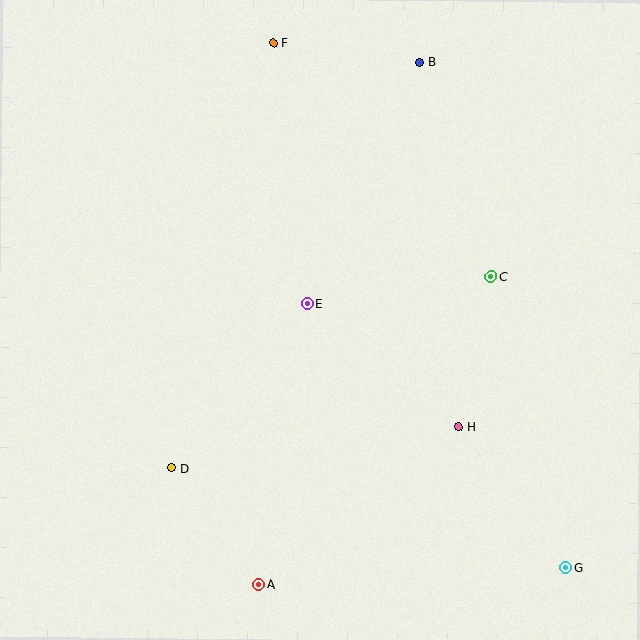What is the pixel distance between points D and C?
The distance between D and C is 372 pixels.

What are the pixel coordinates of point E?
Point E is at (307, 304).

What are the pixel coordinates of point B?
Point B is at (420, 62).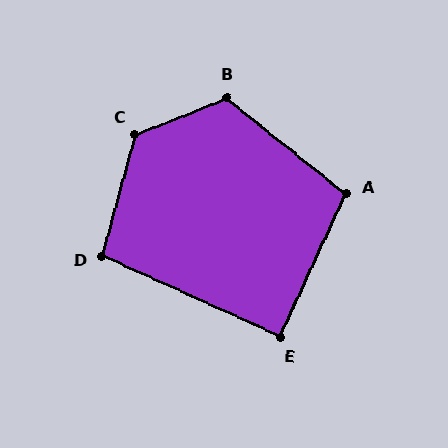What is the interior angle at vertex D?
Approximately 99 degrees (obtuse).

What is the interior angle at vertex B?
Approximately 120 degrees (obtuse).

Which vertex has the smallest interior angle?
E, at approximately 90 degrees.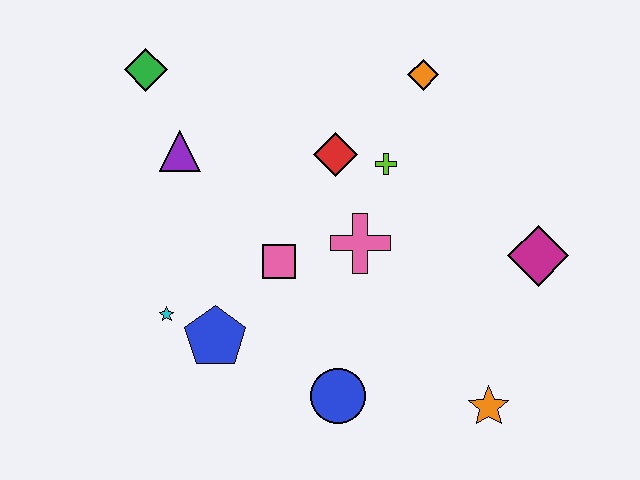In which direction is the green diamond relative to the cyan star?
The green diamond is above the cyan star.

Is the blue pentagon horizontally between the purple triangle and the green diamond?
No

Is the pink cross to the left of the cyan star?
No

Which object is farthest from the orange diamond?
The cyan star is farthest from the orange diamond.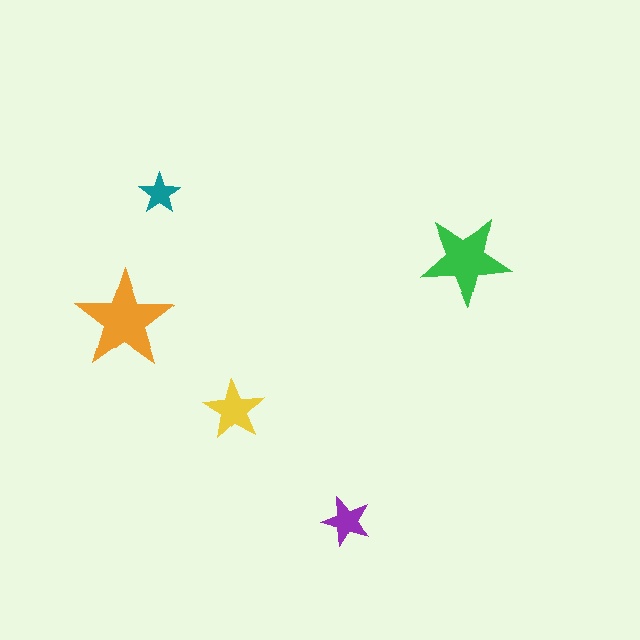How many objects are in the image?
There are 5 objects in the image.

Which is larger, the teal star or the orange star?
The orange one.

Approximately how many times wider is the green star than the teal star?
About 2 times wider.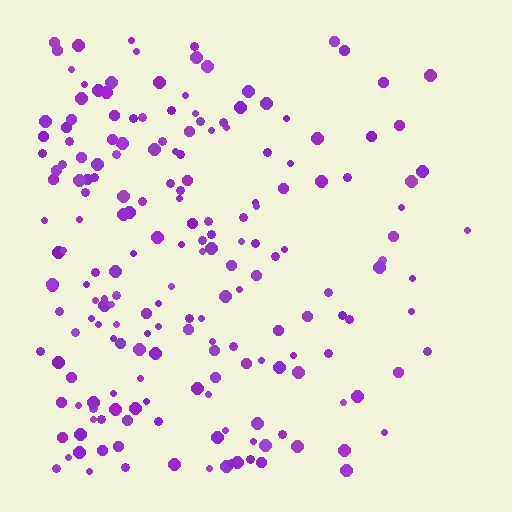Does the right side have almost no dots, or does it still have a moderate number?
Still a moderate number, just noticeably fewer than the left.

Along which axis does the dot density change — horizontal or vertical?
Horizontal.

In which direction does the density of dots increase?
From right to left, with the left side densest.